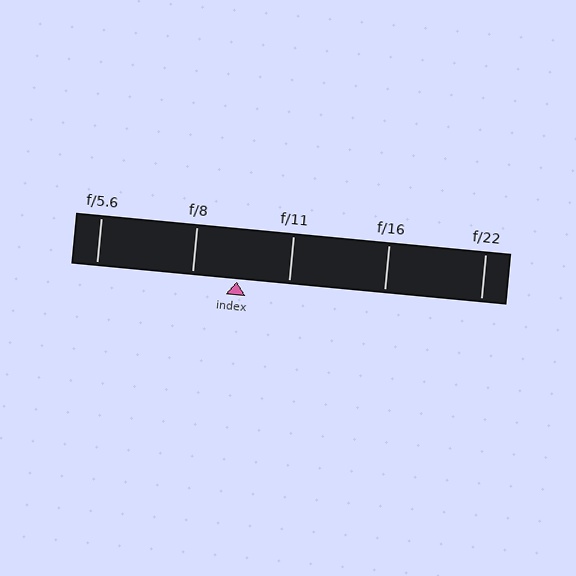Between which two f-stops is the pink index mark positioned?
The index mark is between f/8 and f/11.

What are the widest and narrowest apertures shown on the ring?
The widest aperture shown is f/5.6 and the narrowest is f/22.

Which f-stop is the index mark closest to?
The index mark is closest to f/8.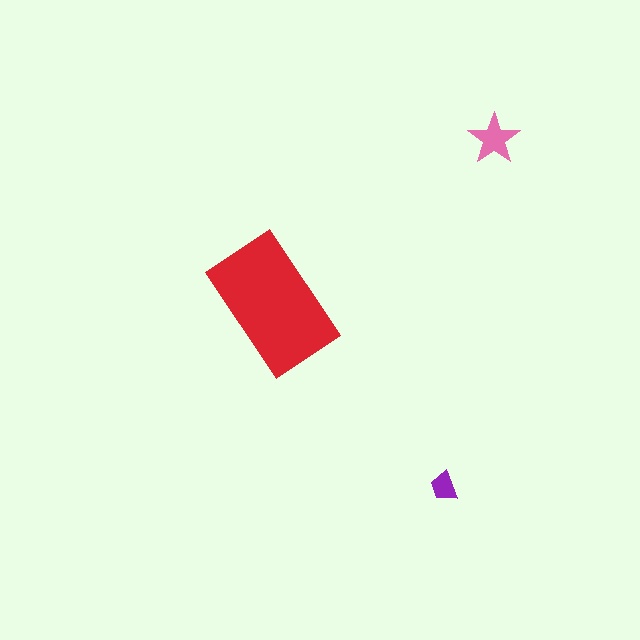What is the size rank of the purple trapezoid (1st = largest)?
3rd.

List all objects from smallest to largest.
The purple trapezoid, the pink star, the red rectangle.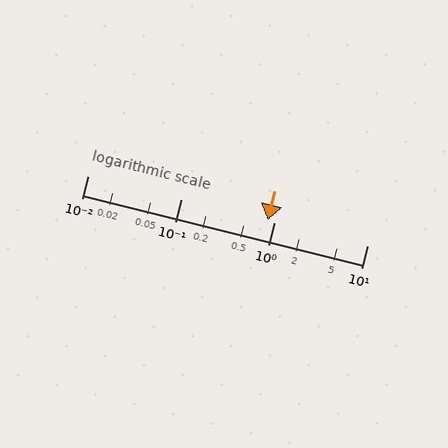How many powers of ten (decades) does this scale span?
The scale spans 3 decades, from 0.01 to 10.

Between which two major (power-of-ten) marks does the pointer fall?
The pointer is between 0.1 and 1.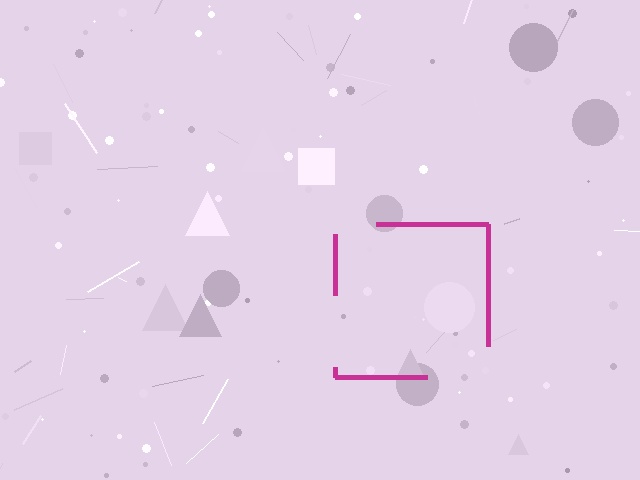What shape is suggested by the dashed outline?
The dashed outline suggests a square.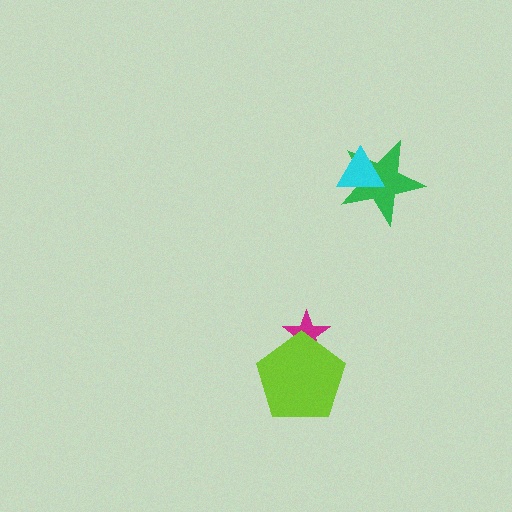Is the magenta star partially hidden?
Yes, it is partially covered by another shape.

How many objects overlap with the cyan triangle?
1 object overlaps with the cyan triangle.